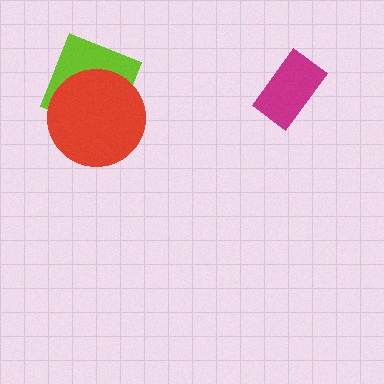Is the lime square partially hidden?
Yes, it is partially covered by another shape.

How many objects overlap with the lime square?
1 object overlaps with the lime square.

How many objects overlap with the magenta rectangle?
0 objects overlap with the magenta rectangle.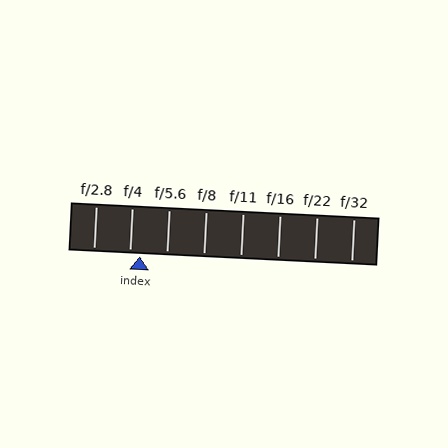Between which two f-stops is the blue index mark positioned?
The index mark is between f/4 and f/5.6.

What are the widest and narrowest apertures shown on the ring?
The widest aperture shown is f/2.8 and the narrowest is f/32.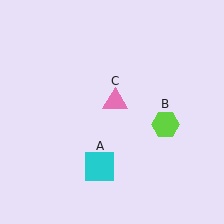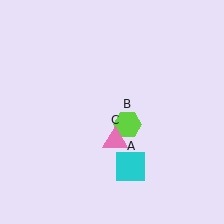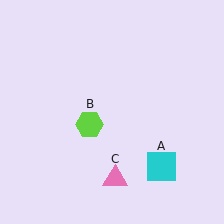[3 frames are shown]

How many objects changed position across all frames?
3 objects changed position: cyan square (object A), lime hexagon (object B), pink triangle (object C).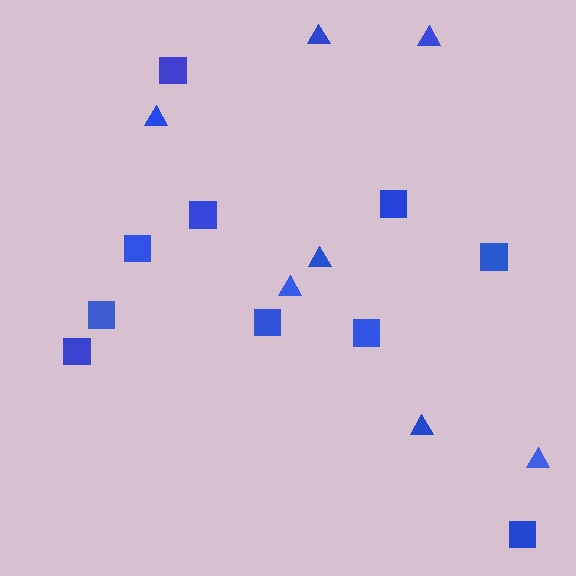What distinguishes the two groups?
There are 2 groups: one group of triangles (7) and one group of squares (10).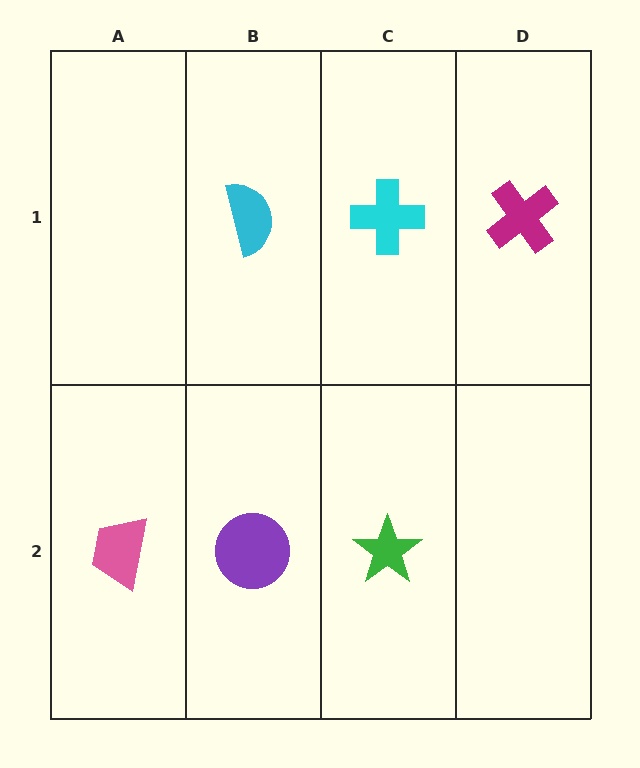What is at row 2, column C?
A green star.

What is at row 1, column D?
A magenta cross.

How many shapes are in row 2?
3 shapes.